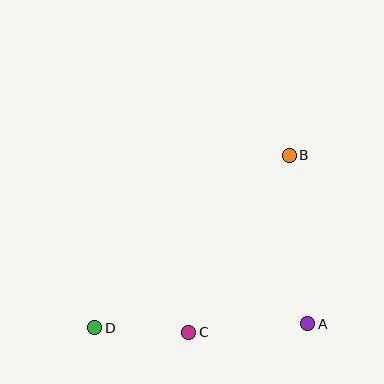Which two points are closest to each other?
Points C and D are closest to each other.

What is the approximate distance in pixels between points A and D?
The distance between A and D is approximately 213 pixels.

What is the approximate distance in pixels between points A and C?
The distance between A and C is approximately 119 pixels.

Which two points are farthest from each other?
Points B and D are farthest from each other.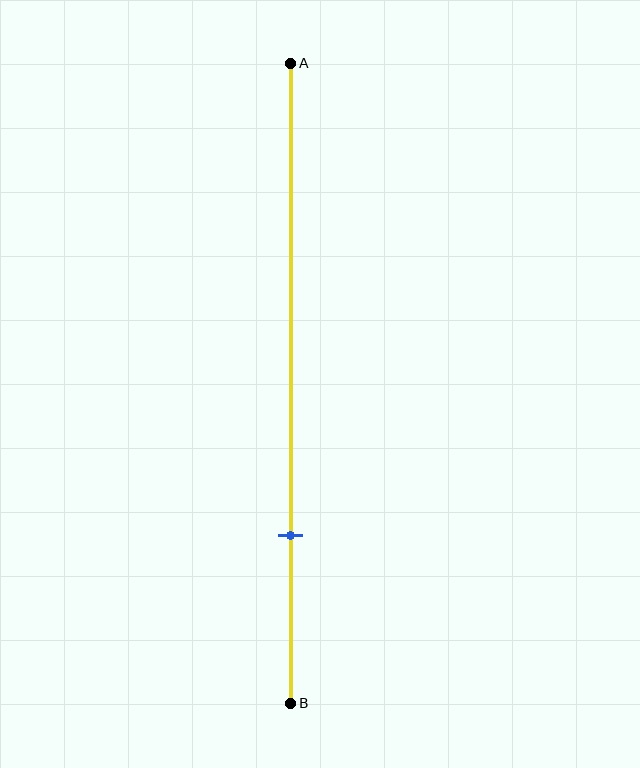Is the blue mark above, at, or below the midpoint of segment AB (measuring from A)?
The blue mark is below the midpoint of segment AB.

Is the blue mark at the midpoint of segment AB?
No, the mark is at about 75% from A, not at the 50% midpoint.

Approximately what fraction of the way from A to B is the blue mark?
The blue mark is approximately 75% of the way from A to B.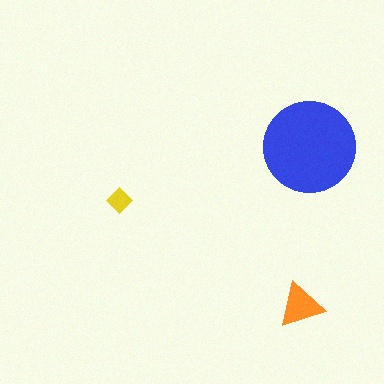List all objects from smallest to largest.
The yellow diamond, the orange triangle, the blue circle.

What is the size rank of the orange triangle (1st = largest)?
2nd.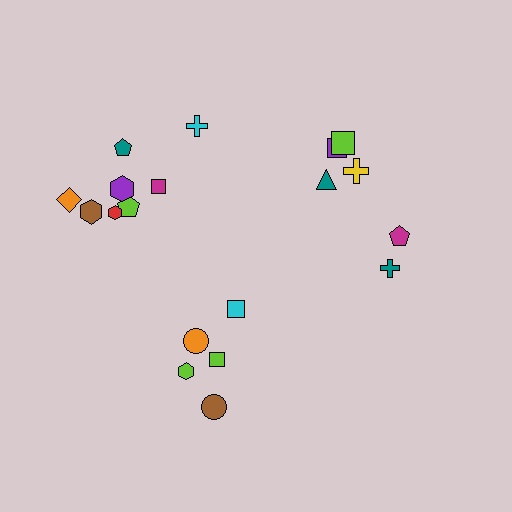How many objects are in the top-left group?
There are 8 objects.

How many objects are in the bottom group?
There are 5 objects.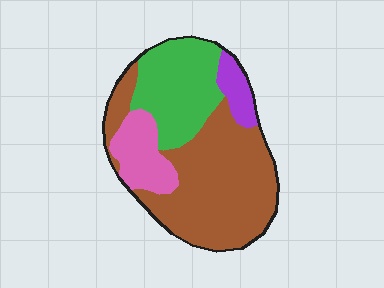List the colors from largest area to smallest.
From largest to smallest: brown, green, pink, purple.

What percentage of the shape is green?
Green covers around 25% of the shape.